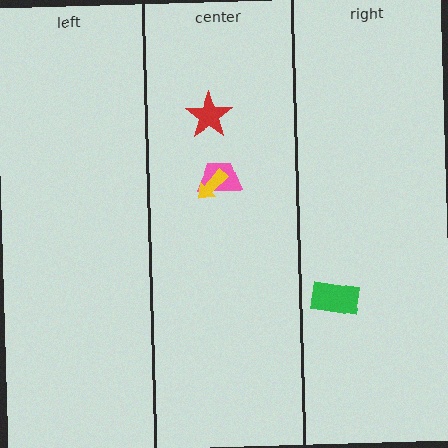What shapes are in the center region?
The red star, the pink trapezoid, the yellow arrow.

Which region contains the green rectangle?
The right region.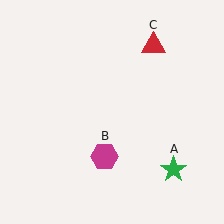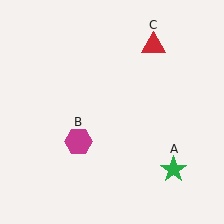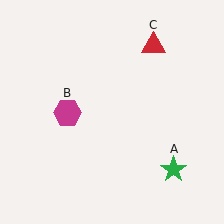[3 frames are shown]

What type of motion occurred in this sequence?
The magenta hexagon (object B) rotated clockwise around the center of the scene.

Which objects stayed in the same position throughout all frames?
Green star (object A) and red triangle (object C) remained stationary.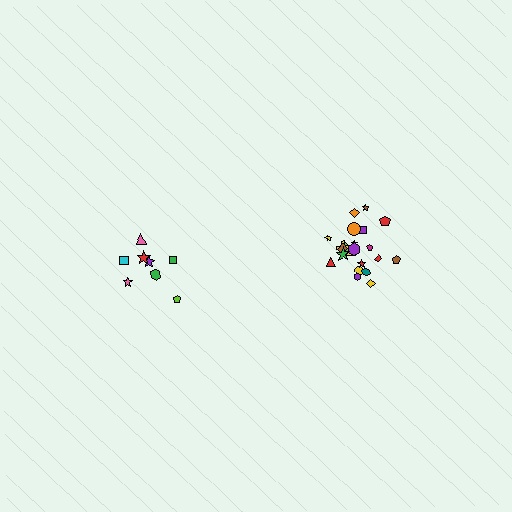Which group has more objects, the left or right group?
The right group.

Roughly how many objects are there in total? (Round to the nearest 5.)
Roughly 30 objects in total.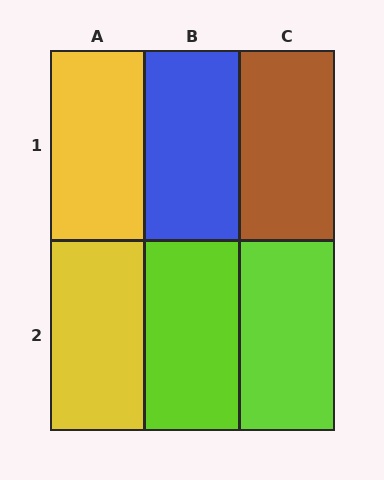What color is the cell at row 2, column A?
Yellow.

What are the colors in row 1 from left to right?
Yellow, blue, brown.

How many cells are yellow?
2 cells are yellow.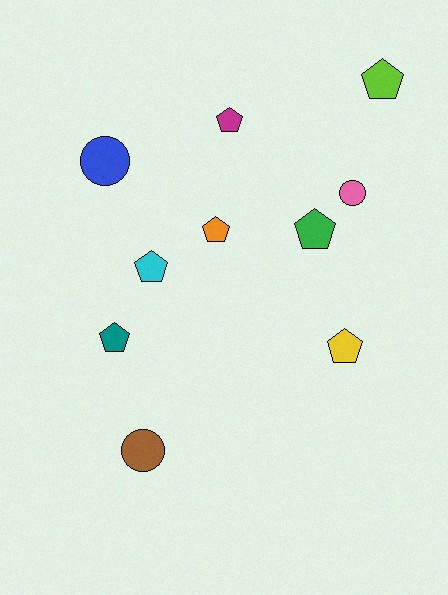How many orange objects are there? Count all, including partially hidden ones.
There is 1 orange object.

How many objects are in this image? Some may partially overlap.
There are 10 objects.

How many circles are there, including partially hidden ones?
There are 3 circles.